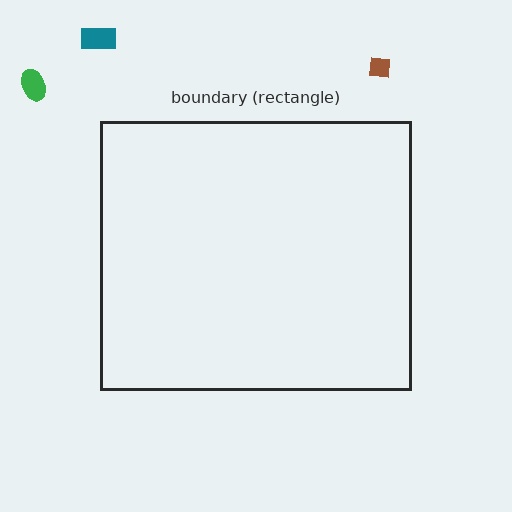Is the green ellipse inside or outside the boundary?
Outside.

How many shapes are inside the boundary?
0 inside, 3 outside.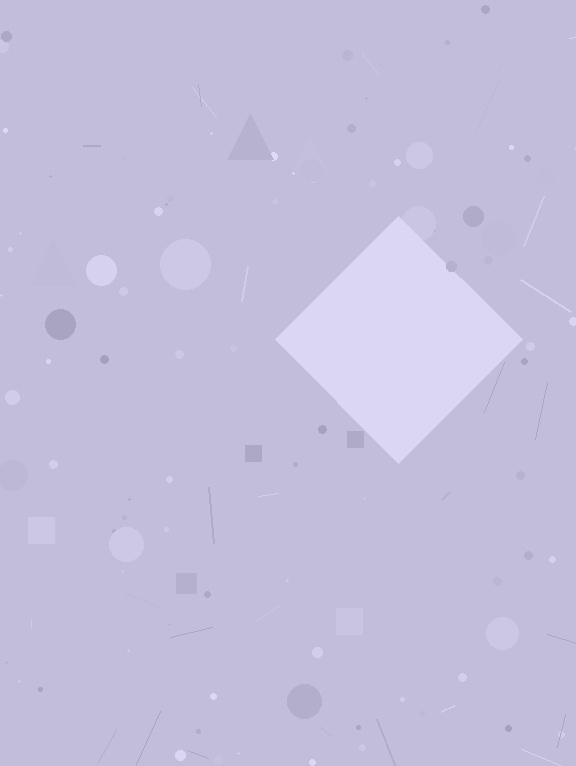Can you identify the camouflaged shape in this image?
The camouflaged shape is a diamond.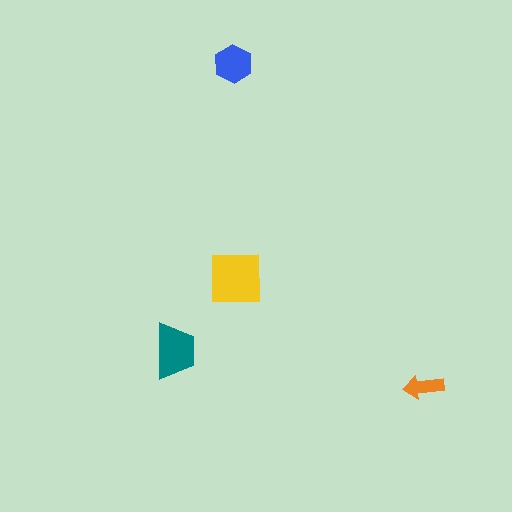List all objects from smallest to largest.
The orange arrow, the blue hexagon, the teal trapezoid, the yellow square.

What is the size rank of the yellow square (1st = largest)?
1st.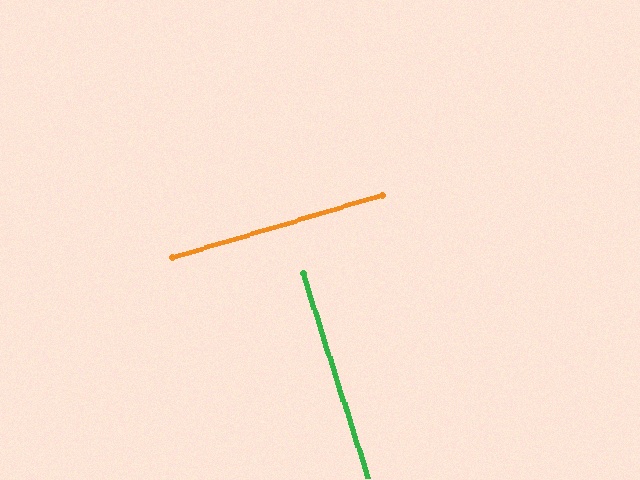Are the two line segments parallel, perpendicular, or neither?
Perpendicular — they meet at approximately 89°.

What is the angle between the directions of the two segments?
Approximately 89 degrees.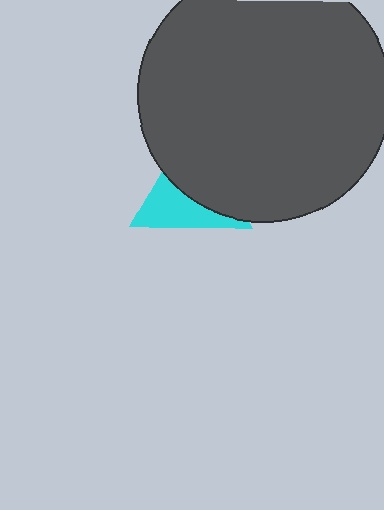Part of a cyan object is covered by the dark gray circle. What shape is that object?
It is a triangle.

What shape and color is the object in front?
The object in front is a dark gray circle.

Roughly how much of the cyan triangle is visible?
A small part of it is visible (roughly 44%).